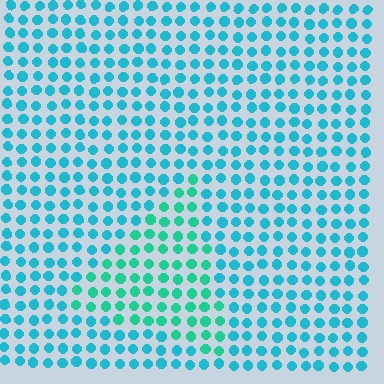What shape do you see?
I see a triangle.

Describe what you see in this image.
The image is filled with small cyan elements in a uniform arrangement. A triangle-shaped region is visible where the elements are tinted to a slightly different hue, forming a subtle color boundary.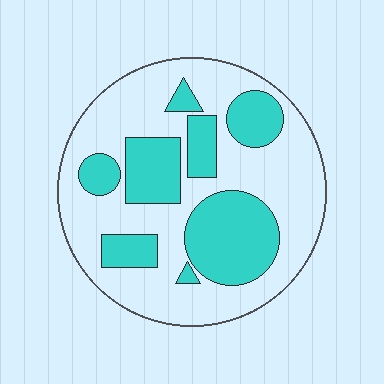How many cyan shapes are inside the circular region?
8.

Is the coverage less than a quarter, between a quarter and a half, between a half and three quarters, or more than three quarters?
Between a quarter and a half.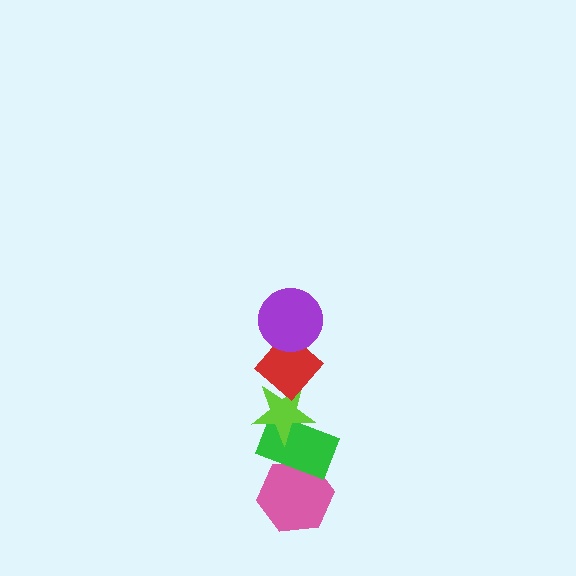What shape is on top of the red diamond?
The purple circle is on top of the red diamond.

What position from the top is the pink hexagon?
The pink hexagon is 5th from the top.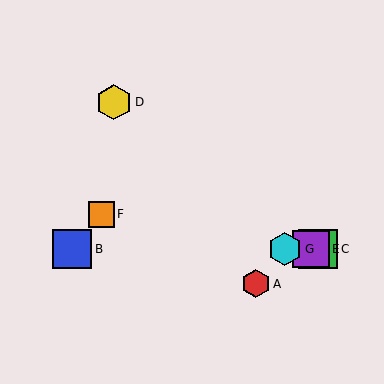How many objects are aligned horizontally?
4 objects (B, C, E, G) are aligned horizontally.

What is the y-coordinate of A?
Object A is at y≈284.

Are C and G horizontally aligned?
Yes, both are at y≈249.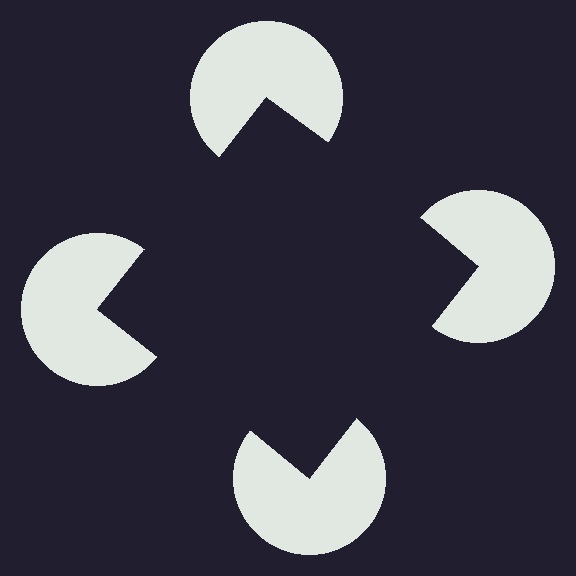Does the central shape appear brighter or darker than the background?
It typically appears slightly darker than the background, even though no actual brightness change is drawn.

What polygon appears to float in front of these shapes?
An illusory square — its edges are inferred from the aligned wedge cuts in the pac-man discs, not physically drawn.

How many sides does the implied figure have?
4 sides.